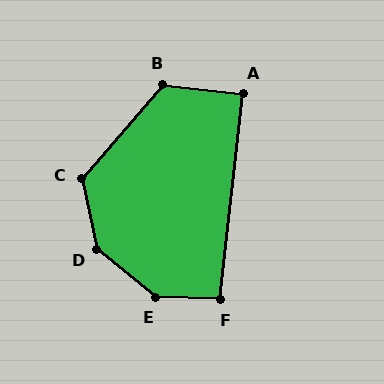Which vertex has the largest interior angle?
E, at approximately 143 degrees.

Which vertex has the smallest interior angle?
A, at approximately 90 degrees.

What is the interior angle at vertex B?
Approximately 125 degrees (obtuse).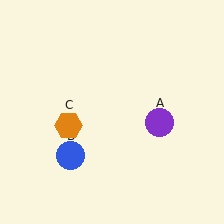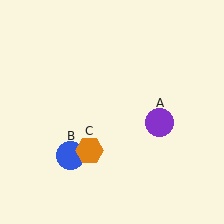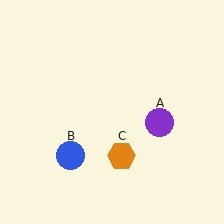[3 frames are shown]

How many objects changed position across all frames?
1 object changed position: orange hexagon (object C).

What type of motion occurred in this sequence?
The orange hexagon (object C) rotated counterclockwise around the center of the scene.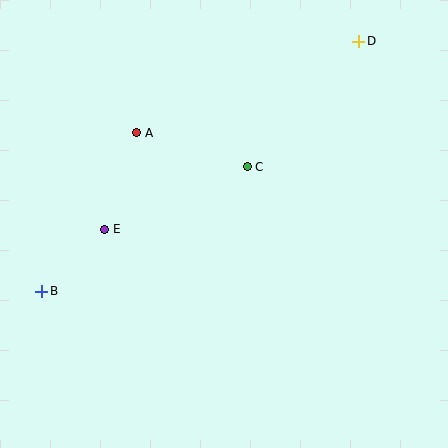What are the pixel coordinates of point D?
Point D is at (359, 41).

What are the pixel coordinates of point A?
Point A is at (137, 133).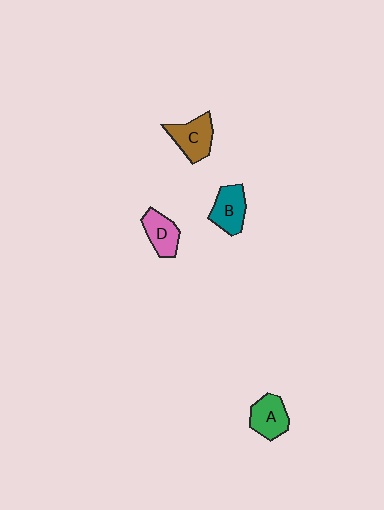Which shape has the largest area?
Shape C (brown).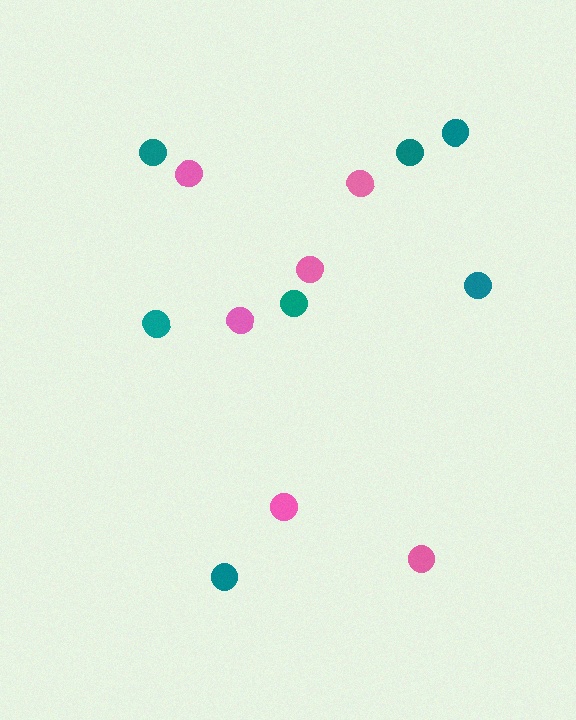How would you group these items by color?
There are 2 groups: one group of teal circles (7) and one group of pink circles (6).